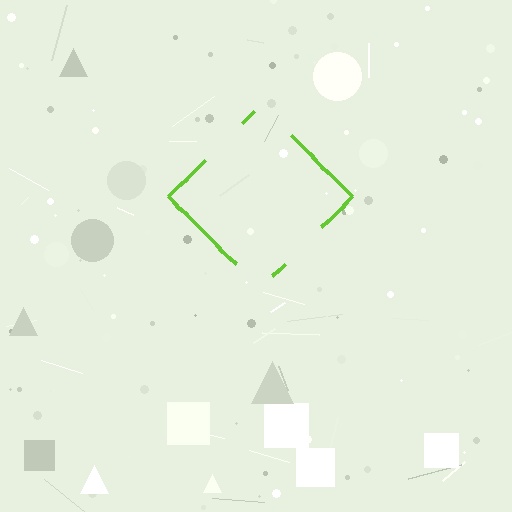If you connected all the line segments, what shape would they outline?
They would outline a diamond.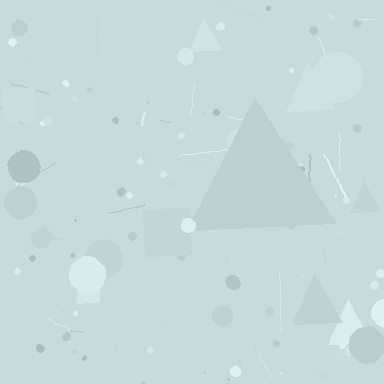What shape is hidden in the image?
A triangle is hidden in the image.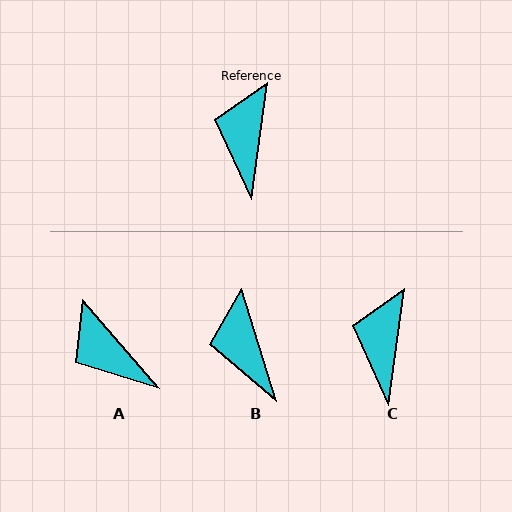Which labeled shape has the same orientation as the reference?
C.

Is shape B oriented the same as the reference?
No, it is off by about 25 degrees.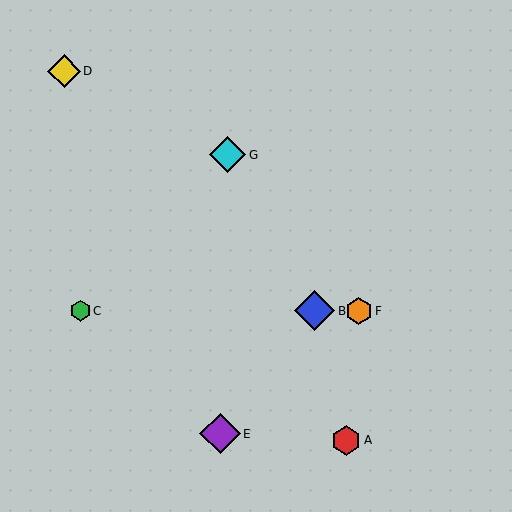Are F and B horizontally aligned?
Yes, both are at y≈311.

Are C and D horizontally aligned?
No, C is at y≈311 and D is at y≈71.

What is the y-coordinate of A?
Object A is at y≈440.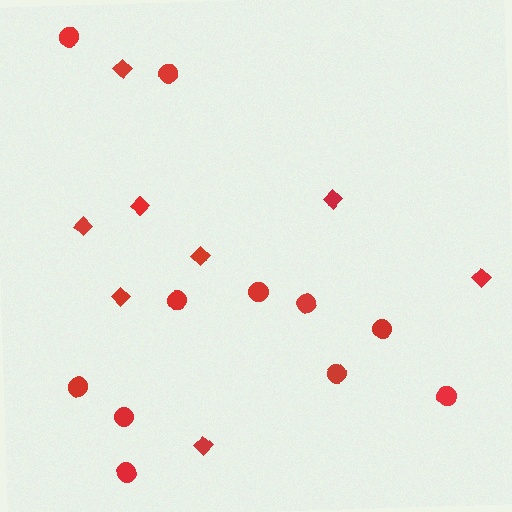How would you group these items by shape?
There are 2 groups: one group of diamonds (8) and one group of circles (11).